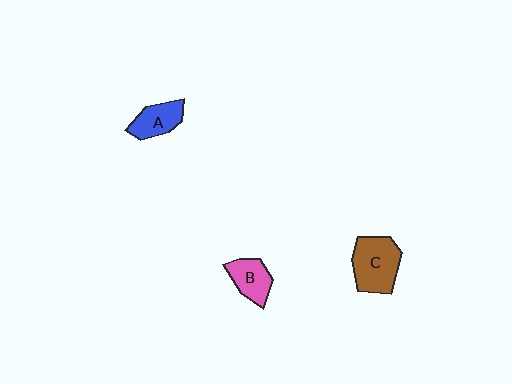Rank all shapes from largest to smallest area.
From largest to smallest: C (brown), A (blue), B (pink).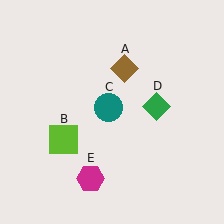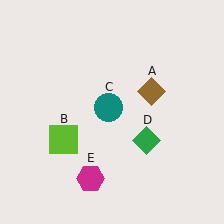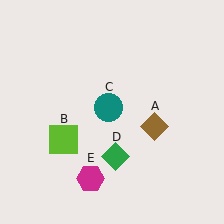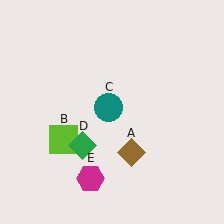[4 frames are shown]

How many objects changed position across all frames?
2 objects changed position: brown diamond (object A), green diamond (object D).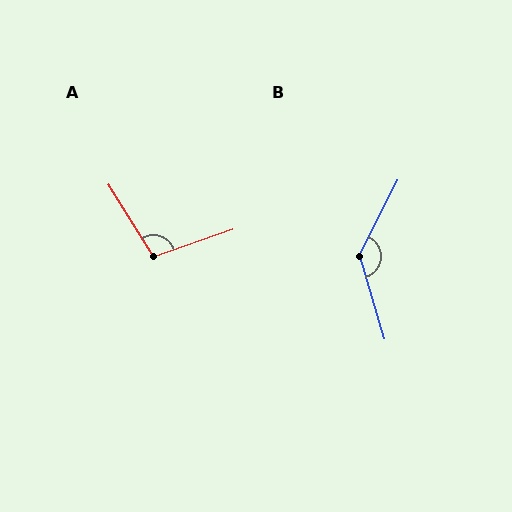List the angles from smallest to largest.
A (103°), B (137°).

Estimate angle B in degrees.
Approximately 137 degrees.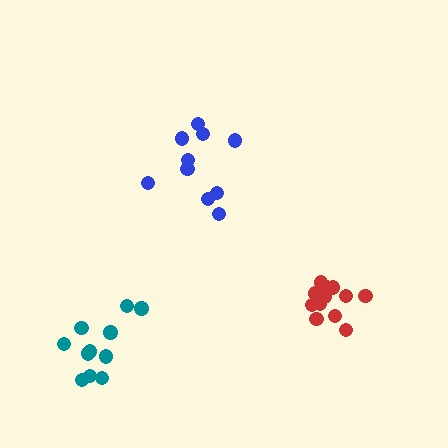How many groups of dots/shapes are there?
There are 3 groups.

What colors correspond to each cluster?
The clusters are colored: red, blue, teal.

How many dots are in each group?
Group 1: 12 dots, Group 2: 10 dots, Group 3: 11 dots (33 total).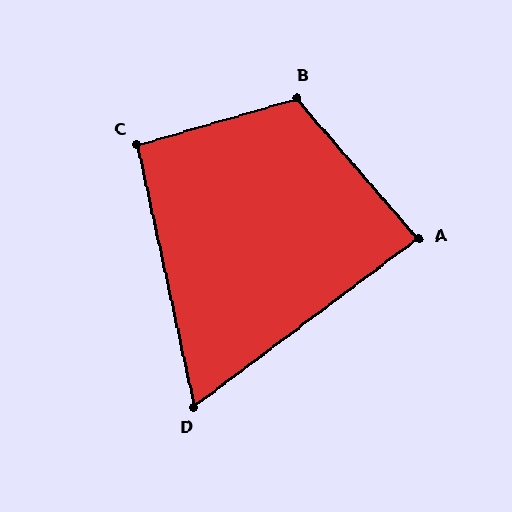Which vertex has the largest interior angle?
B, at approximately 114 degrees.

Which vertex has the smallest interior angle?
D, at approximately 66 degrees.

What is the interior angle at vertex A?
Approximately 86 degrees (approximately right).